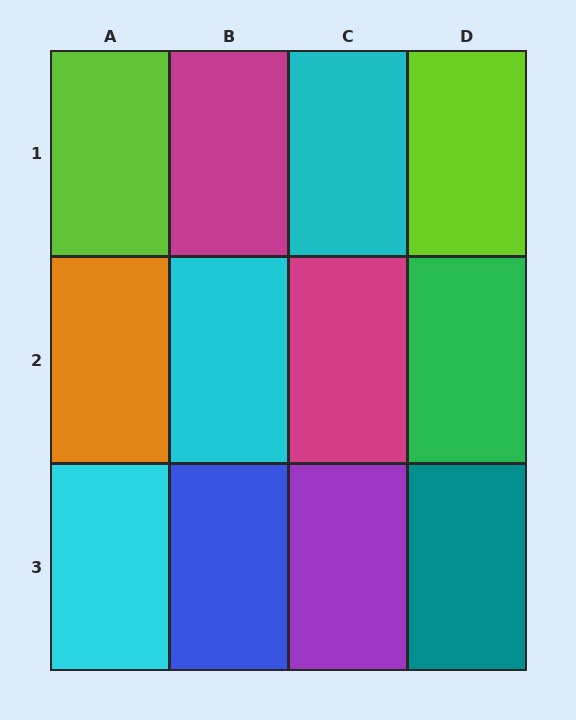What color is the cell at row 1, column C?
Cyan.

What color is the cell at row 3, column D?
Teal.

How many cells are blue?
1 cell is blue.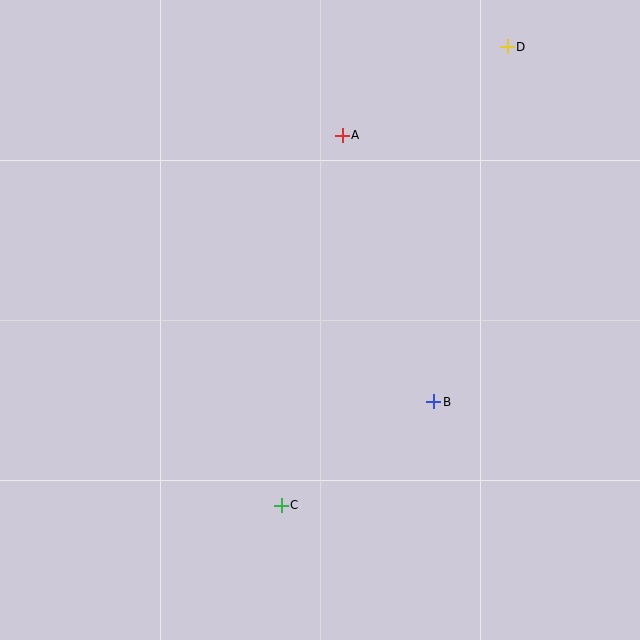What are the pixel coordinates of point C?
Point C is at (281, 505).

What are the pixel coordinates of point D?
Point D is at (507, 47).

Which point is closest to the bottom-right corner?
Point B is closest to the bottom-right corner.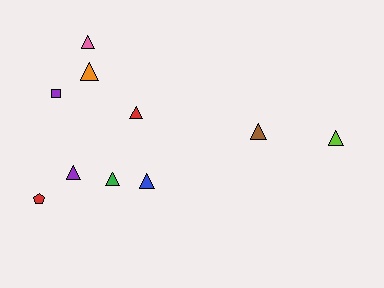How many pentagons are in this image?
There is 1 pentagon.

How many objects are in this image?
There are 10 objects.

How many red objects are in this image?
There are 2 red objects.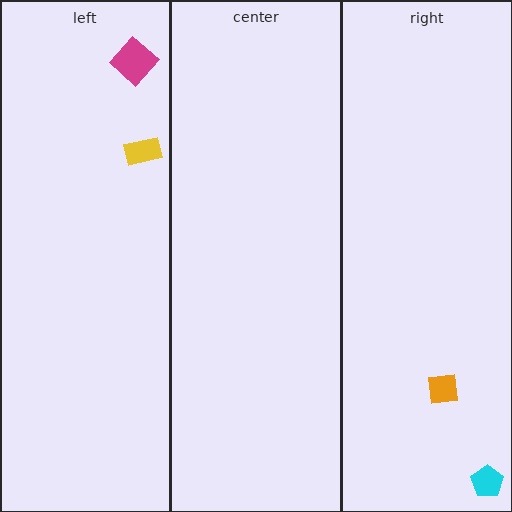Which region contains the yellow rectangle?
The left region.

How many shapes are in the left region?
2.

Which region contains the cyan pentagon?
The right region.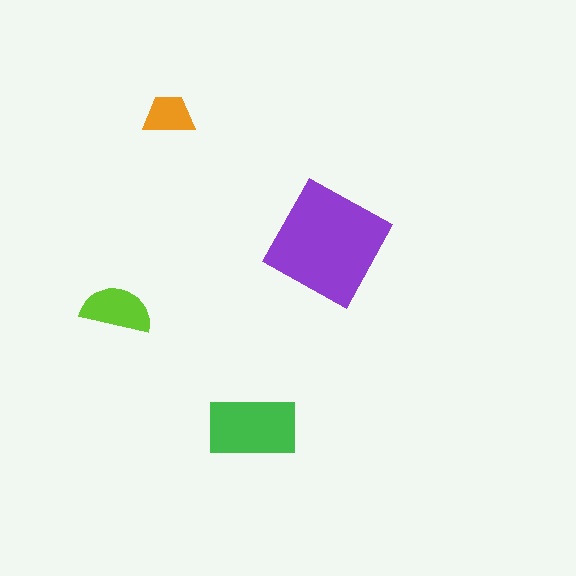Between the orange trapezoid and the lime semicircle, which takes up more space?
The lime semicircle.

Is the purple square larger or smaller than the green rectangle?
Larger.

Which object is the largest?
The purple square.